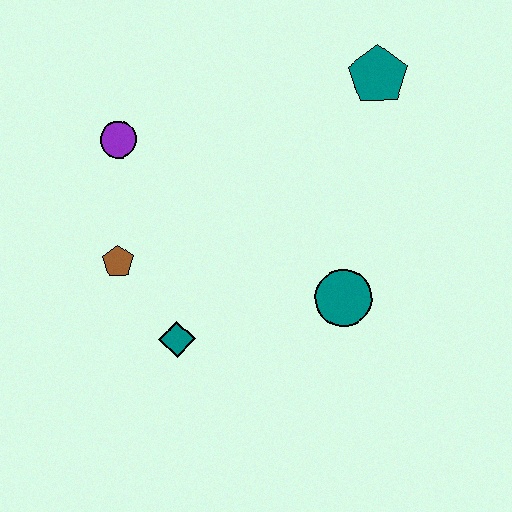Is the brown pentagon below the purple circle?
Yes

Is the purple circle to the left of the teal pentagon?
Yes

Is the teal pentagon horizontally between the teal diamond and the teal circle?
No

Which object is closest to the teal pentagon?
The teal circle is closest to the teal pentagon.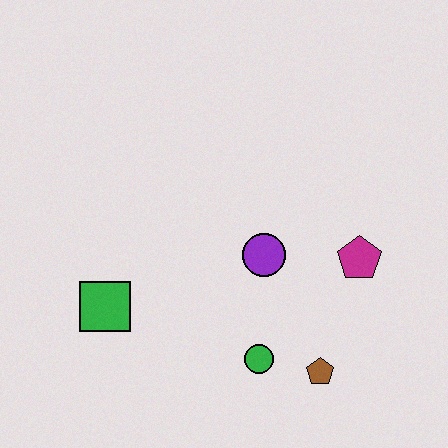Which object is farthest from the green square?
The magenta pentagon is farthest from the green square.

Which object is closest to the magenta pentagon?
The purple circle is closest to the magenta pentagon.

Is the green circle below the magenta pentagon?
Yes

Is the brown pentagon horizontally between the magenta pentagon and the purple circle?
Yes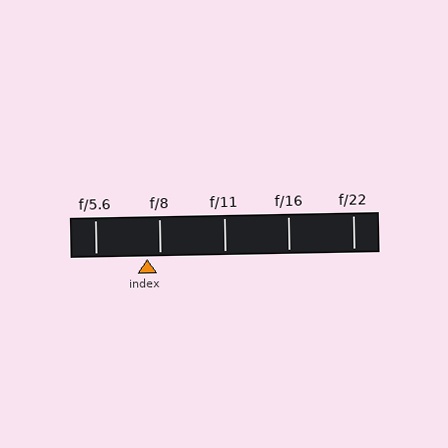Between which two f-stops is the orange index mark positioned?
The index mark is between f/5.6 and f/8.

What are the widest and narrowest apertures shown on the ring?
The widest aperture shown is f/5.6 and the narrowest is f/22.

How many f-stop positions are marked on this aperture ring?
There are 5 f-stop positions marked.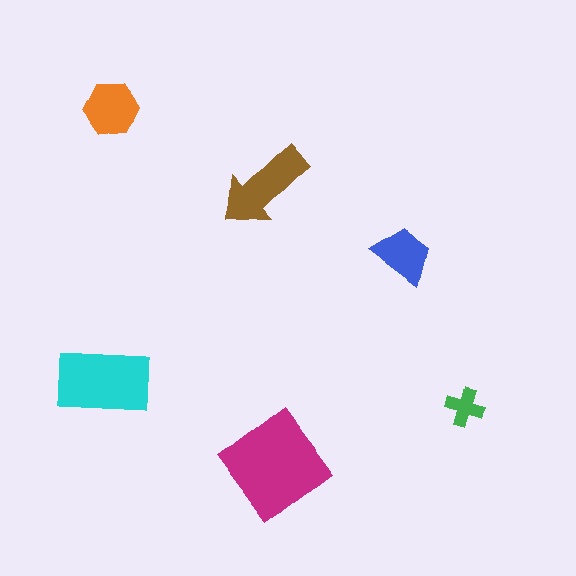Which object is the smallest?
The green cross.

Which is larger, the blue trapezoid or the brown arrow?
The brown arrow.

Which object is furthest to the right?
The green cross is rightmost.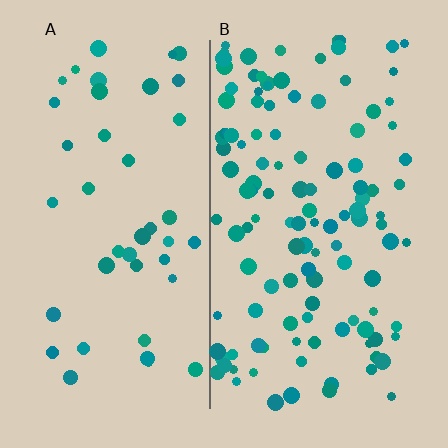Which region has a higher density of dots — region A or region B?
B (the right).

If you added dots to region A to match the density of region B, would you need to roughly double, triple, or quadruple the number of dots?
Approximately triple.